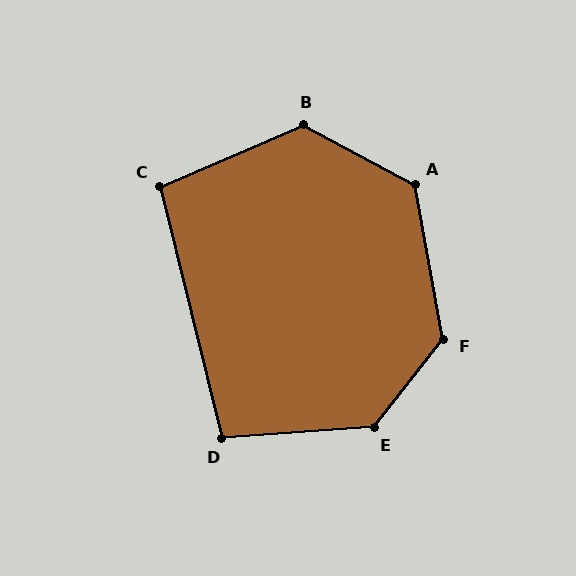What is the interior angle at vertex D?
Approximately 100 degrees (obtuse).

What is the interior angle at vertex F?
Approximately 131 degrees (obtuse).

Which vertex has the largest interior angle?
E, at approximately 132 degrees.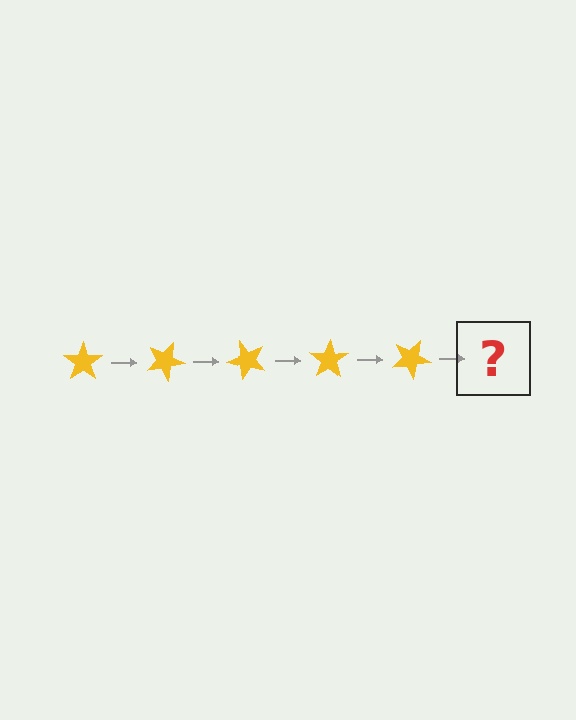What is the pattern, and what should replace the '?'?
The pattern is that the star rotates 25 degrees each step. The '?' should be a yellow star rotated 125 degrees.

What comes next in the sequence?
The next element should be a yellow star rotated 125 degrees.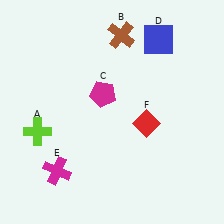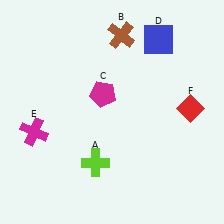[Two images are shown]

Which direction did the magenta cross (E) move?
The magenta cross (E) moved up.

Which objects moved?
The objects that moved are: the lime cross (A), the magenta cross (E), the red diamond (F).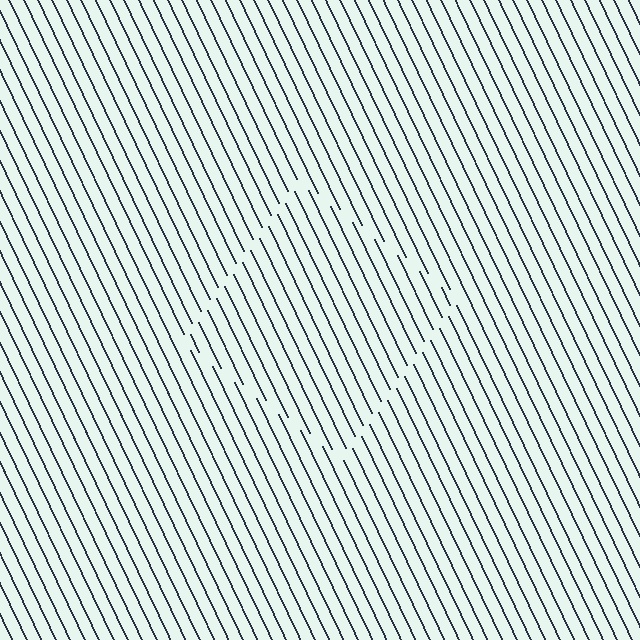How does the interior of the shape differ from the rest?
The interior of the shape contains the same grating, shifted by half a period — the contour is defined by the phase discontinuity where line-ends from the inner and outer gratings abut.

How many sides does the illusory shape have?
4 sides — the line-ends trace a square.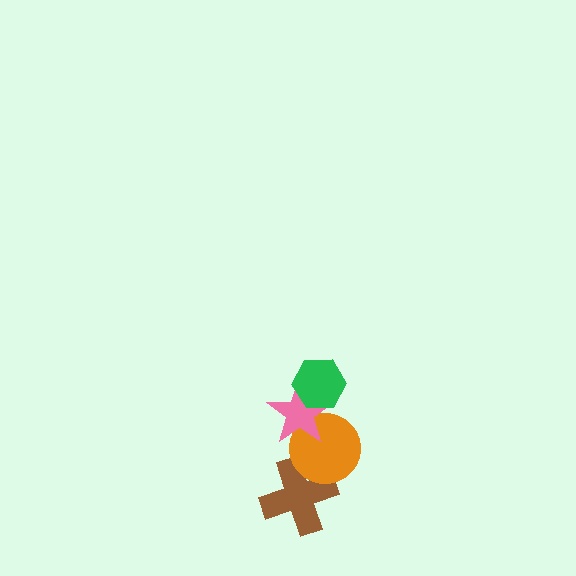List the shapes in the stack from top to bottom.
From top to bottom: the green hexagon, the pink star, the orange circle, the brown cross.